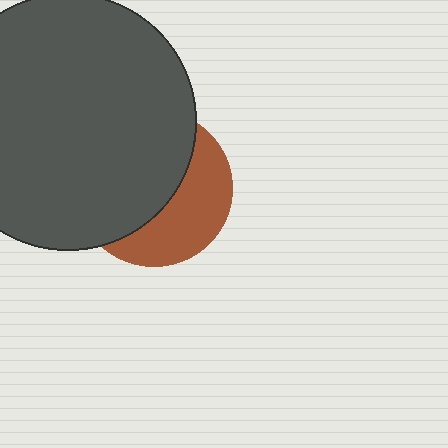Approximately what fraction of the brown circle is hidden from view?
Roughly 59% of the brown circle is hidden behind the dark gray circle.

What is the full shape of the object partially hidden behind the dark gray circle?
The partially hidden object is a brown circle.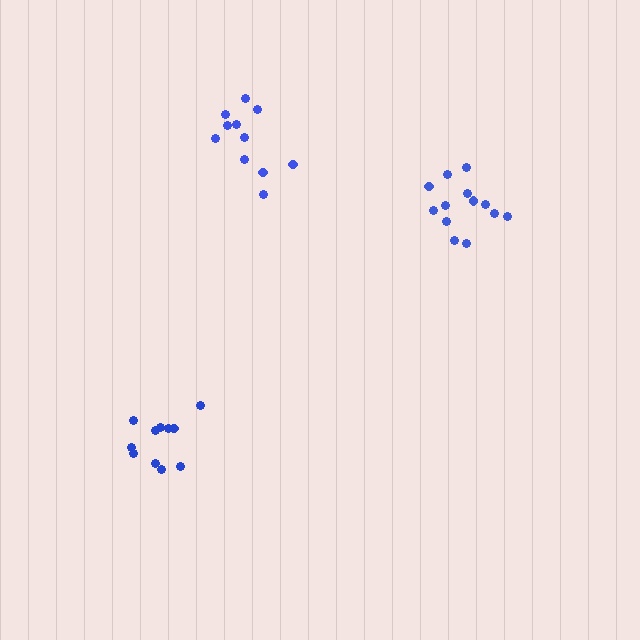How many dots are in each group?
Group 1: 13 dots, Group 2: 11 dots, Group 3: 11 dots (35 total).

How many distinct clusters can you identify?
There are 3 distinct clusters.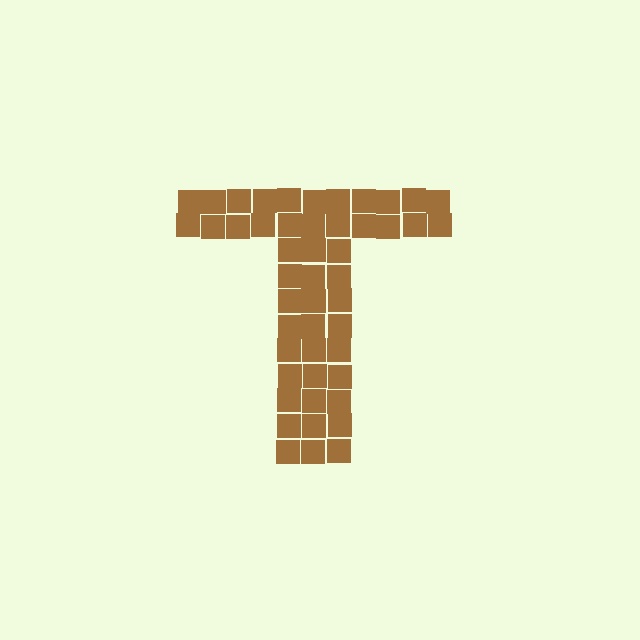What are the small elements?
The small elements are squares.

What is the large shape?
The large shape is the letter T.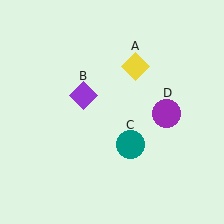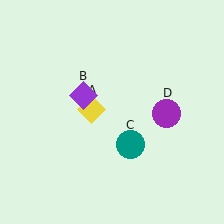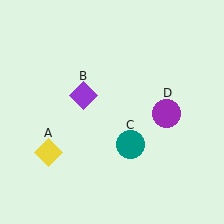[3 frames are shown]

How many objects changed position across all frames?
1 object changed position: yellow diamond (object A).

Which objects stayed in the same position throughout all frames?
Purple diamond (object B) and teal circle (object C) and purple circle (object D) remained stationary.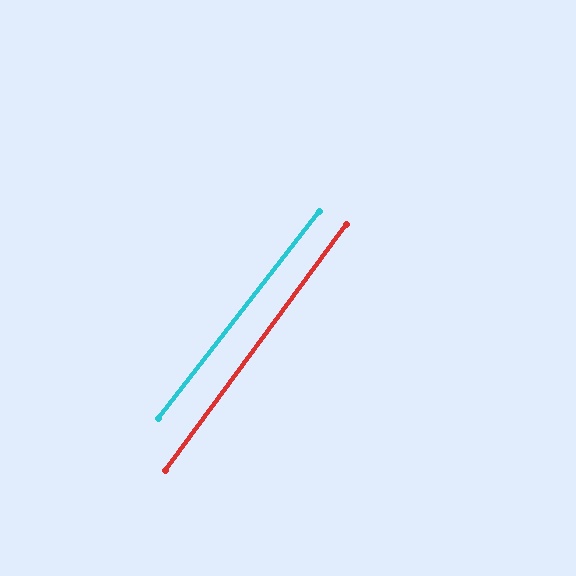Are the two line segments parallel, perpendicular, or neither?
Parallel — their directions differ by only 1.5°.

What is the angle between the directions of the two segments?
Approximately 2 degrees.